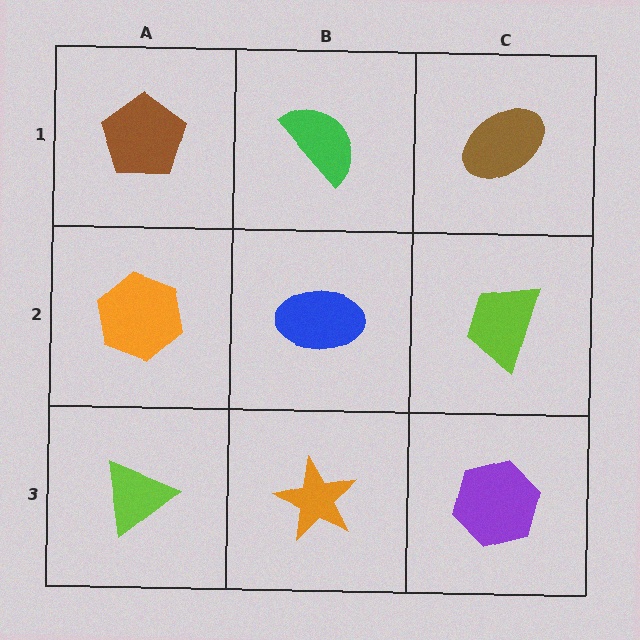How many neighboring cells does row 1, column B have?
3.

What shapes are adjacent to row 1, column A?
An orange hexagon (row 2, column A), a green semicircle (row 1, column B).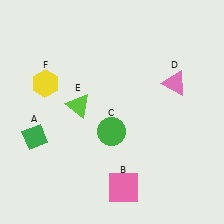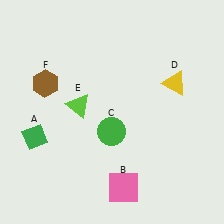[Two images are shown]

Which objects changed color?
D changed from pink to yellow. F changed from yellow to brown.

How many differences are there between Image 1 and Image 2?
There are 2 differences between the two images.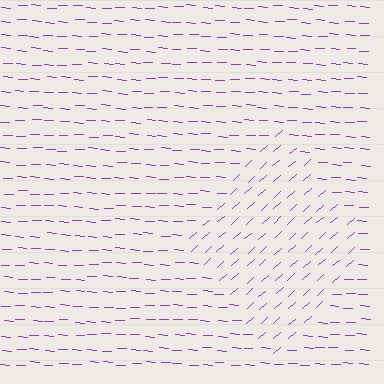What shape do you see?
I see a diamond.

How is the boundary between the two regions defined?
The boundary is defined purely by a change in line orientation (approximately 45 degrees difference). All lines are the same color and thickness.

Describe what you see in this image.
The image is filled with small purple line segments. A diamond region in the image has lines oriented differently from the surrounding lines, creating a visible texture boundary.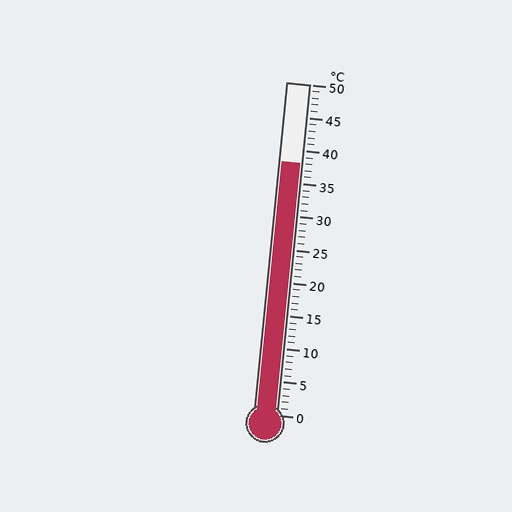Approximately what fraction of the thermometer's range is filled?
The thermometer is filled to approximately 75% of its range.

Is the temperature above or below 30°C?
The temperature is above 30°C.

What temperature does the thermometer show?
The thermometer shows approximately 38°C.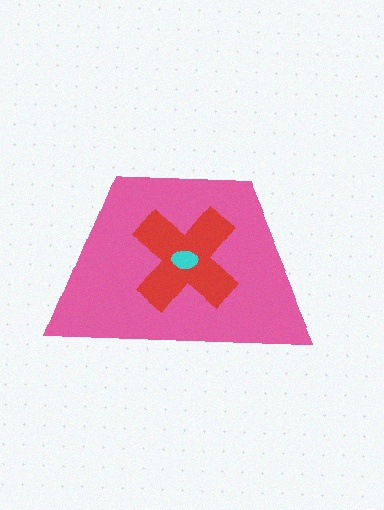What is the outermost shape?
The pink trapezoid.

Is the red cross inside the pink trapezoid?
Yes.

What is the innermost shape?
The cyan ellipse.